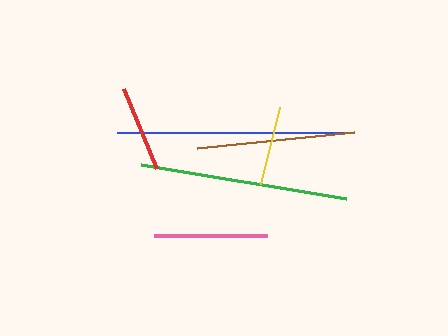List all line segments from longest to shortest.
From longest to shortest: blue, green, brown, pink, red, yellow.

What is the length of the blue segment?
The blue segment is approximately 226 pixels long.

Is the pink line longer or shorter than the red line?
The pink line is longer than the red line.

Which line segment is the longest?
The blue line is the longest at approximately 226 pixels.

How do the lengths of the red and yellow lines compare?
The red and yellow lines are approximately the same length.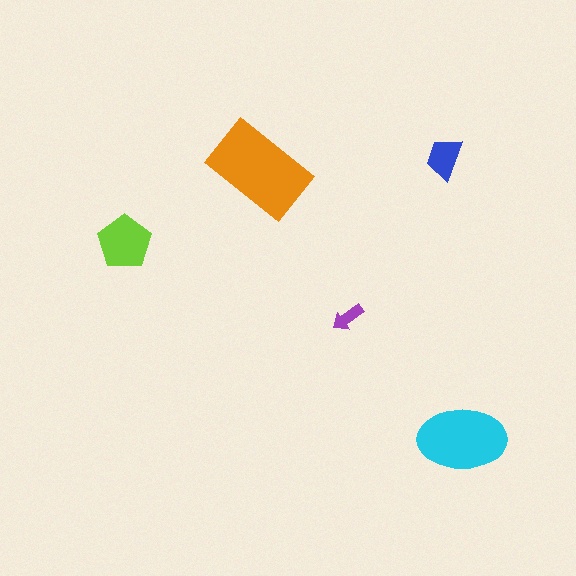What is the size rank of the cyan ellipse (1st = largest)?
2nd.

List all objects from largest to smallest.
The orange rectangle, the cyan ellipse, the lime pentagon, the blue trapezoid, the purple arrow.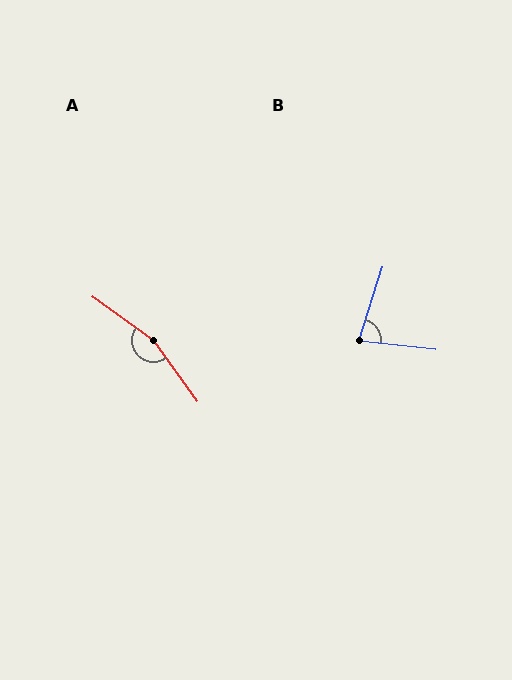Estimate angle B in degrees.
Approximately 79 degrees.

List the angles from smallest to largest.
B (79°), A (161°).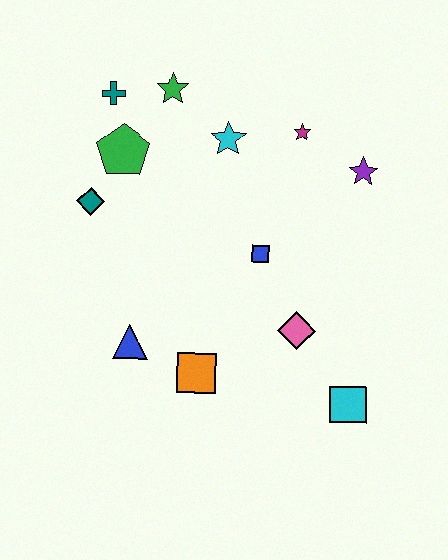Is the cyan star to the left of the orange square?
No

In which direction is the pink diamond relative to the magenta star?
The pink diamond is below the magenta star.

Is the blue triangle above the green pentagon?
No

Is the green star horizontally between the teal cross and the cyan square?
Yes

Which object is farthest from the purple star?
The blue triangle is farthest from the purple star.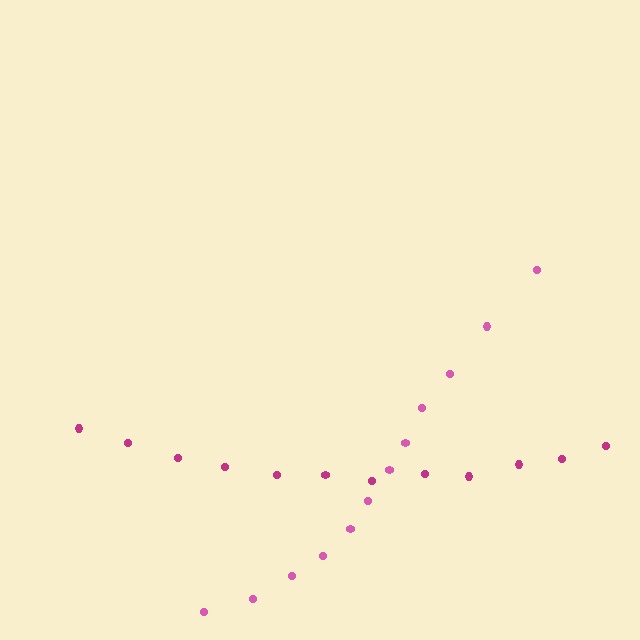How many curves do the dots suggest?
There are 2 distinct paths.